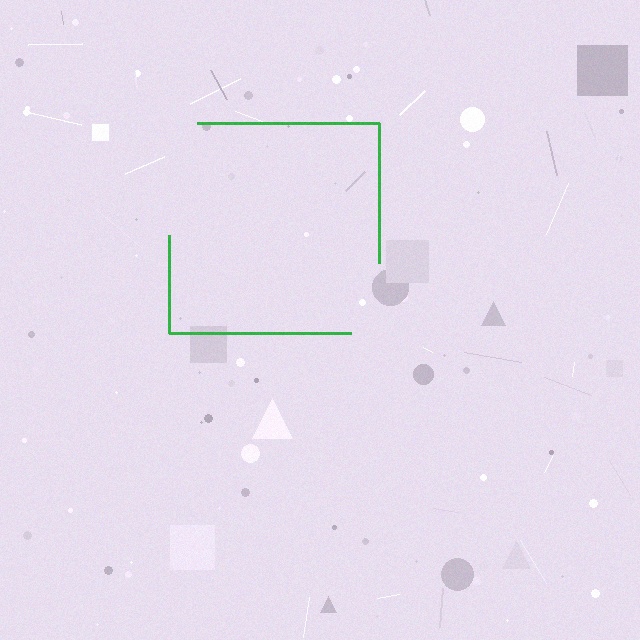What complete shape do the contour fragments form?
The contour fragments form a square.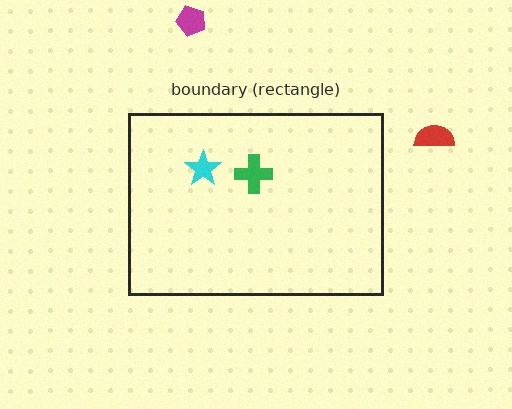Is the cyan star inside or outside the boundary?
Inside.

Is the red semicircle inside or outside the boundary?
Outside.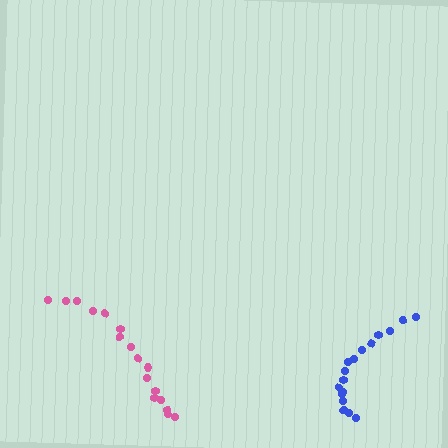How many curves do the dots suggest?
There are 2 distinct paths.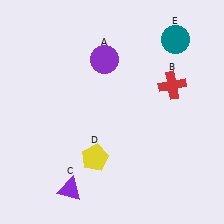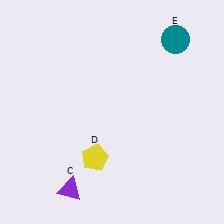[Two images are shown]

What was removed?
The red cross (B), the purple circle (A) were removed in Image 2.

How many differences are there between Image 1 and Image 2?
There are 2 differences between the two images.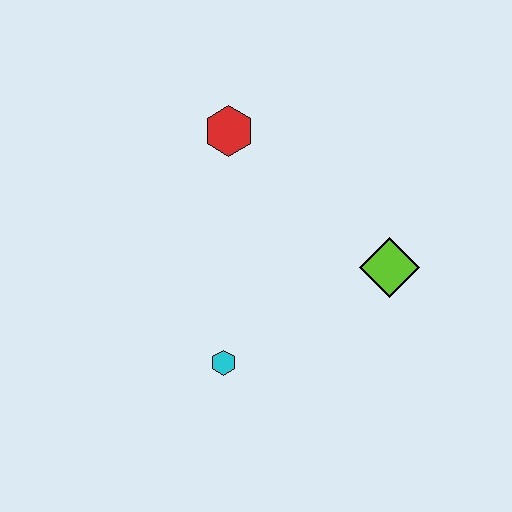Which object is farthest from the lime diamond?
The red hexagon is farthest from the lime diamond.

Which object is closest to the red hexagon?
The lime diamond is closest to the red hexagon.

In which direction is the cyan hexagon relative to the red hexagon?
The cyan hexagon is below the red hexagon.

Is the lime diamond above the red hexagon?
No